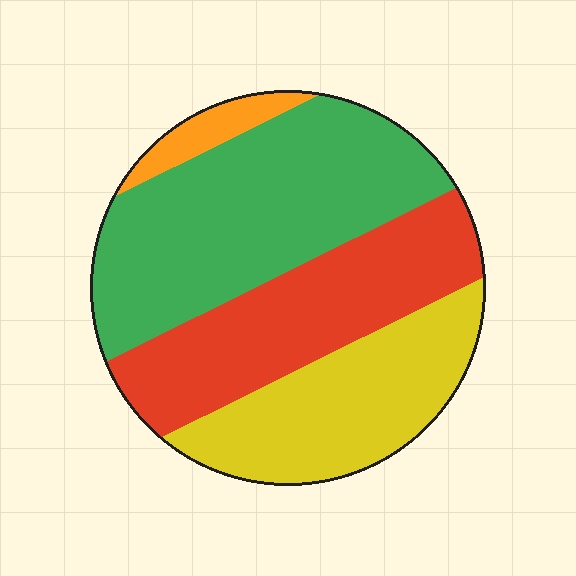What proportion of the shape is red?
Red covers around 30% of the shape.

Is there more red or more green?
Green.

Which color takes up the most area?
Green, at roughly 40%.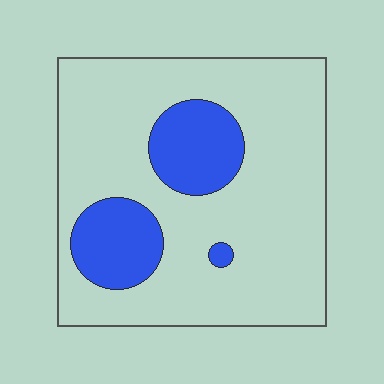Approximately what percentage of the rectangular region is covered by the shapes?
Approximately 20%.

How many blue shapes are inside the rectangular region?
3.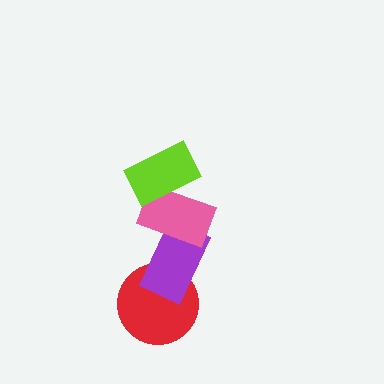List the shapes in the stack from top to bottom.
From top to bottom: the lime rectangle, the pink rectangle, the purple rectangle, the red circle.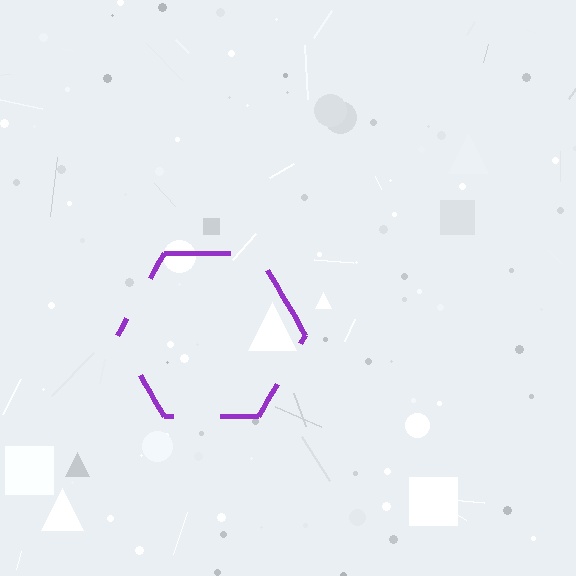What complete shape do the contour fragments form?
The contour fragments form a hexagon.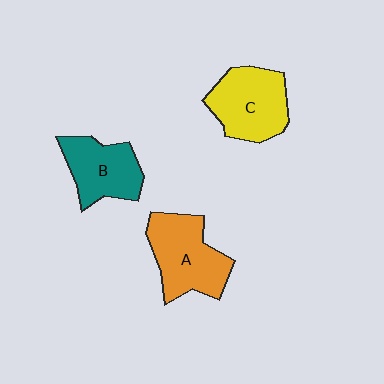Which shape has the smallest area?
Shape B (teal).